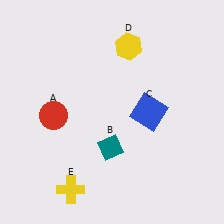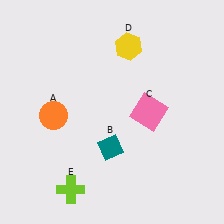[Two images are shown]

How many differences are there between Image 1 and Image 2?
There are 3 differences between the two images.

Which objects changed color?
A changed from red to orange. C changed from blue to pink. E changed from yellow to lime.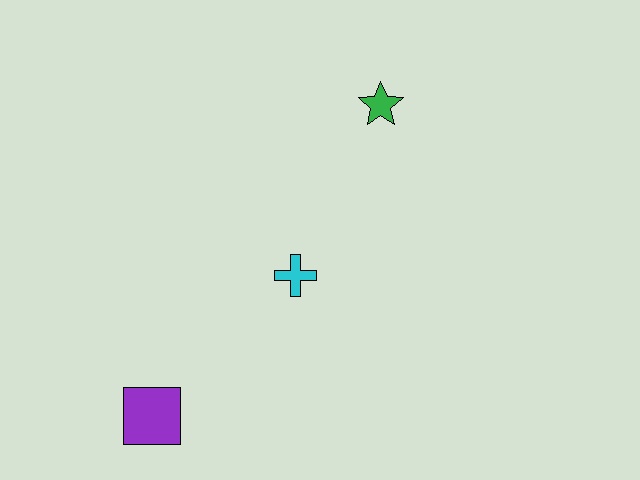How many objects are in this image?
There are 3 objects.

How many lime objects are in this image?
There are no lime objects.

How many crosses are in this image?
There is 1 cross.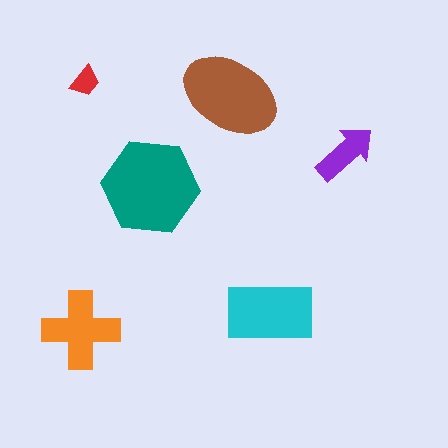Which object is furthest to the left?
The orange cross is leftmost.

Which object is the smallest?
The red trapezoid.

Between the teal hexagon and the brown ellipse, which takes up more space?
The teal hexagon.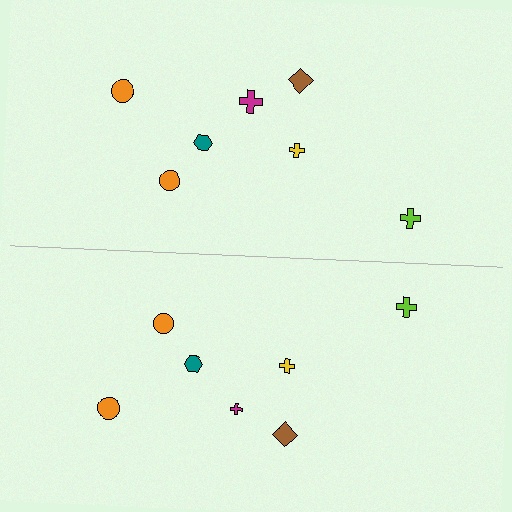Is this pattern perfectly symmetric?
No, the pattern is not perfectly symmetric. The magenta cross on the bottom side has a different size than its mirror counterpart.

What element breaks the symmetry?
The magenta cross on the bottom side has a different size than its mirror counterpart.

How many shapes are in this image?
There are 14 shapes in this image.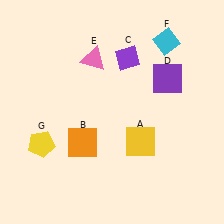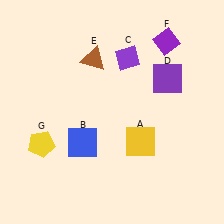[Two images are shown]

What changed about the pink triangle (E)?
In Image 1, E is pink. In Image 2, it changed to brown.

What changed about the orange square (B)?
In Image 1, B is orange. In Image 2, it changed to blue.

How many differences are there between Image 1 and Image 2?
There are 3 differences between the two images.